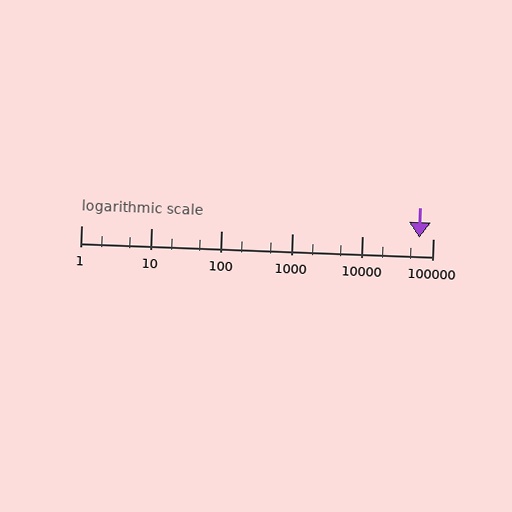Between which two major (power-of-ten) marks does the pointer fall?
The pointer is between 10000 and 100000.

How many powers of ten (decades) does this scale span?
The scale spans 5 decades, from 1 to 100000.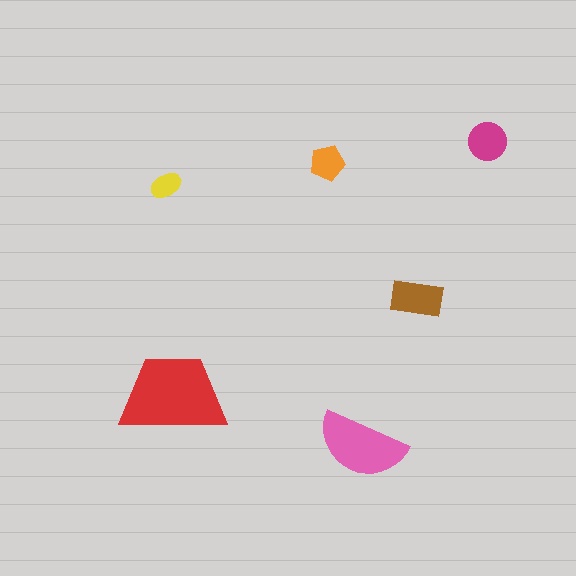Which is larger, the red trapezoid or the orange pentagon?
The red trapezoid.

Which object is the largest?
The red trapezoid.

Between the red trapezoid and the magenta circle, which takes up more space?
The red trapezoid.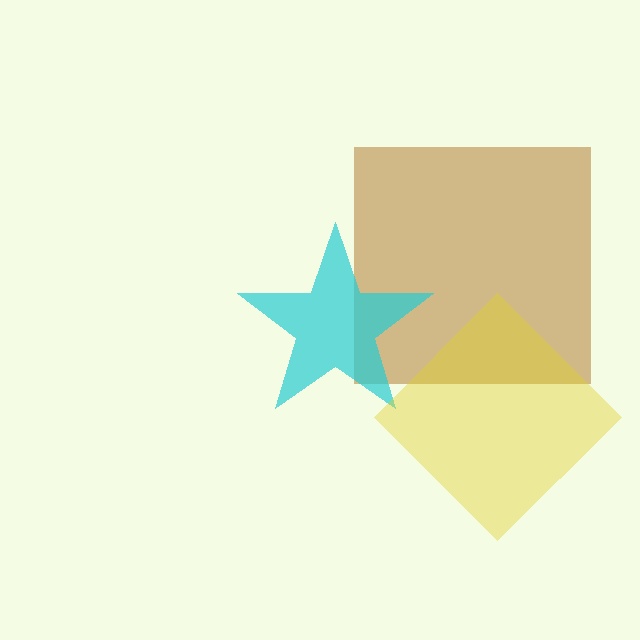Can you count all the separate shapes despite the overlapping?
Yes, there are 3 separate shapes.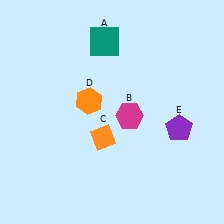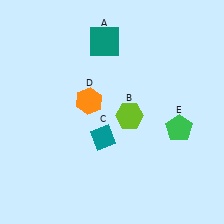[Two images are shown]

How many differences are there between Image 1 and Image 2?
There are 3 differences between the two images.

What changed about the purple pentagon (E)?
In Image 1, E is purple. In Image 2, it changed to green.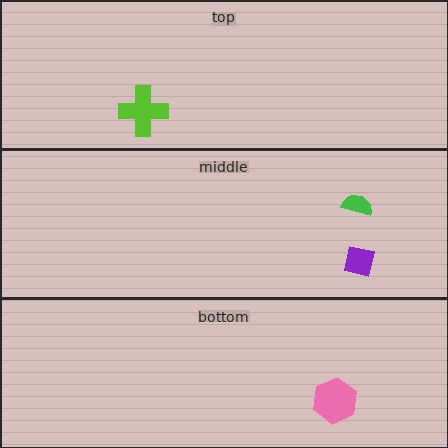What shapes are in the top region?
The lime cross.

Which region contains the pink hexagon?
The bottom region.